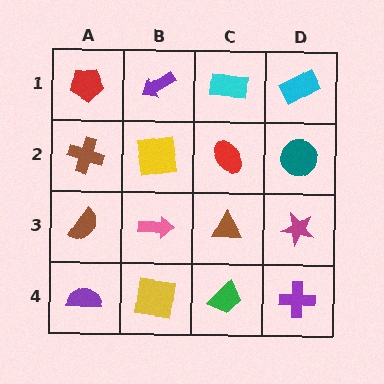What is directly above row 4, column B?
A pink arrow.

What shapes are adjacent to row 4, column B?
A pink arrow (row 3, column B), a purple semicircle (row 4, column A), a green trapezoid (row 4, column C).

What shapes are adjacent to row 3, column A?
A brown cross (row 2, column A), a purple semicircle (row 4, column A), a pink arrow (row 3, column B).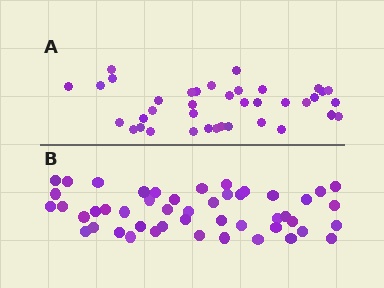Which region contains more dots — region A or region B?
Region B (the bottom region) has more dots.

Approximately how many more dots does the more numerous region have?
Region B has roughly 10 or so more dots than region A.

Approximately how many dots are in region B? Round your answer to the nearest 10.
About 50 dots. (The exact count is 48, which rounds to 50.)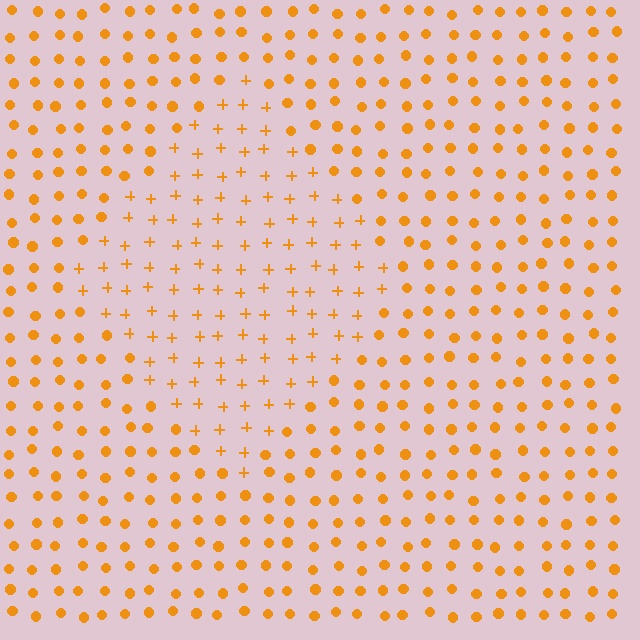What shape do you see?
I see a diamond.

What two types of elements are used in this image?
The image uses plus signs inside the diamond region and circles outside it.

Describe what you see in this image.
The image is filled with small orange elements arranged in a uniform grid. A diamond-shaped region contains plus signs, while the surrounding area contains circles. The boundary is defined purely by the change in element shape.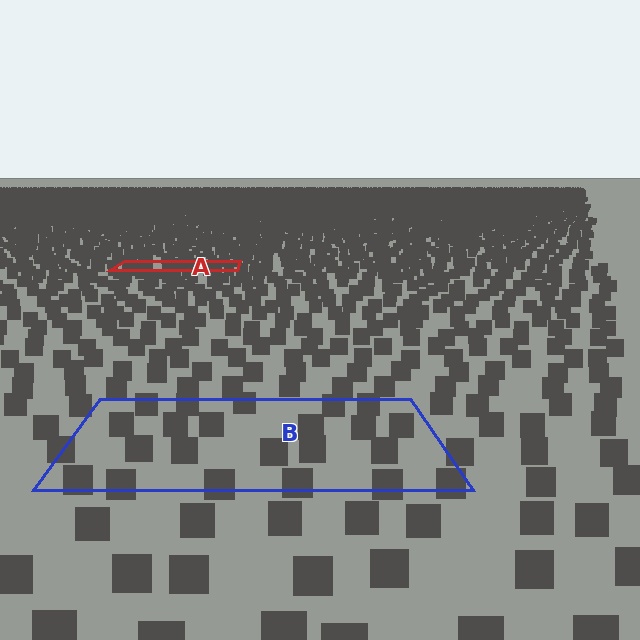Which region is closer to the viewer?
Region B is closer. The texture elements there are larger and more spread out.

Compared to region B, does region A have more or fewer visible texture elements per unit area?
Region A has more texture elements per unit area — they are packed more densely because it is farther away.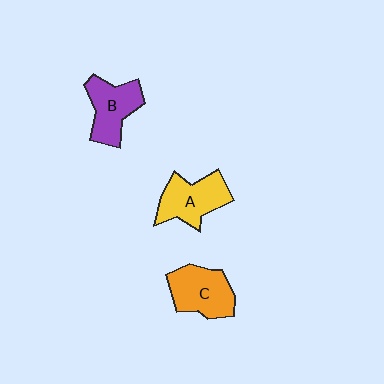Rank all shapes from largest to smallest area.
From largest to smallest: C (orange), A (yellow), B (purple).